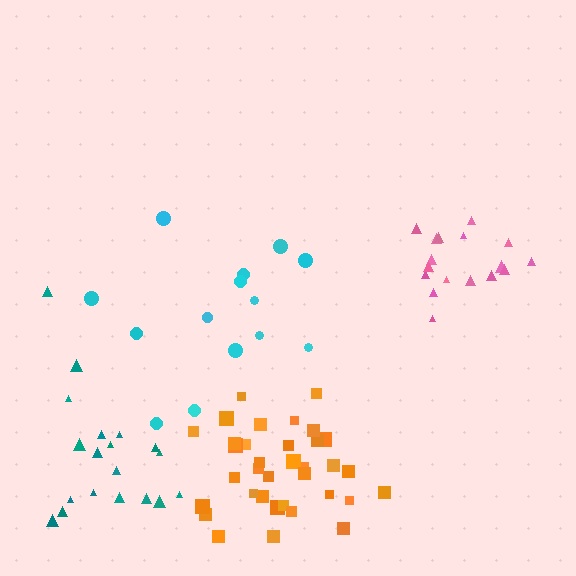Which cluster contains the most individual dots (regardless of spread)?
Orange (35).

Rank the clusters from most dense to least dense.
orange, pink, teal, cyan.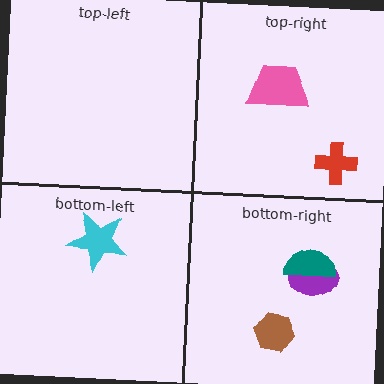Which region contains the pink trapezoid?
The top-right region.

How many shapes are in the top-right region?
2.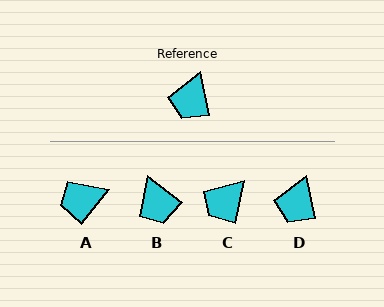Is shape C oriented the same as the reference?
No, it is off by about 23 degrees.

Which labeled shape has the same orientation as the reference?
D.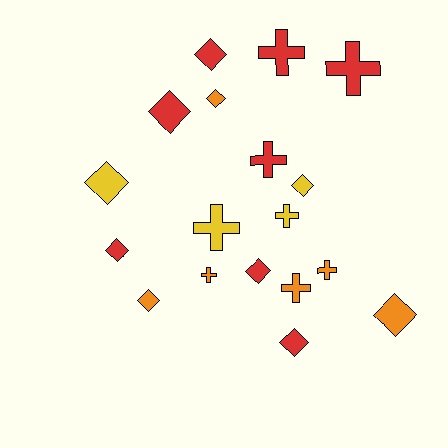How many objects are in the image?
There are 18 objects.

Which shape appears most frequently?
Diamond, with 10 objects.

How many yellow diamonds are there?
There are 2 yellow diamonds.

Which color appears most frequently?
Red, with 8 objects.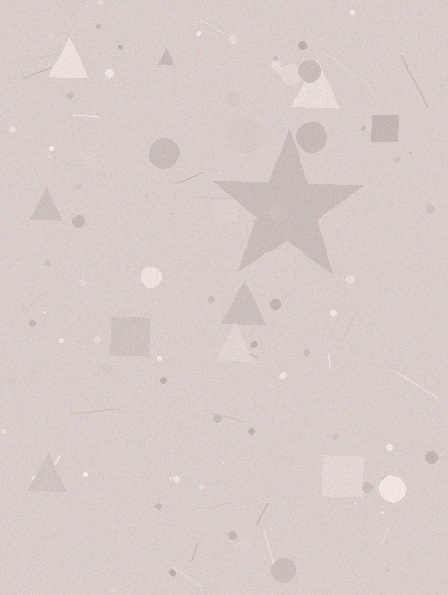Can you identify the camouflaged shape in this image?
The camouflaged shape is a star.